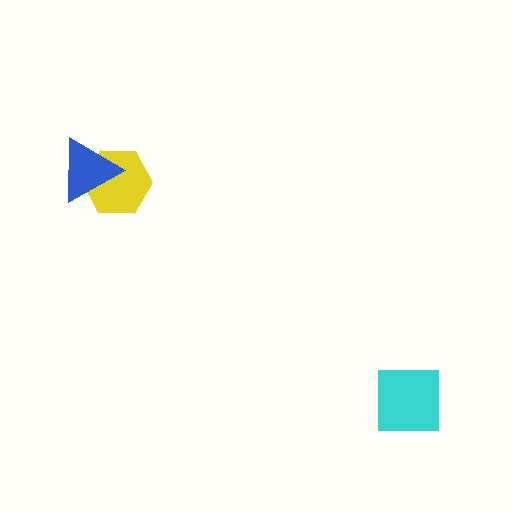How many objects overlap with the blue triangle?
1 object overlaps with the blue triangle.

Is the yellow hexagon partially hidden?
Yes, it is partially covered by another shape.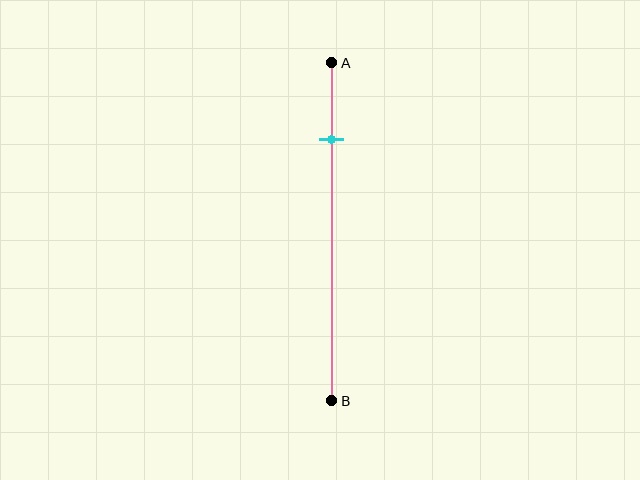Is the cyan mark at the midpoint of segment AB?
No, the mark is at about 25% from A, not at the 50% midpoint.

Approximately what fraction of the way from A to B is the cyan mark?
The cyan mark is approximately 25% of the way from A to B.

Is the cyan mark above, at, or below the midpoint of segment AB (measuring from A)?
The cyan mark is above the midpoint of segment AB.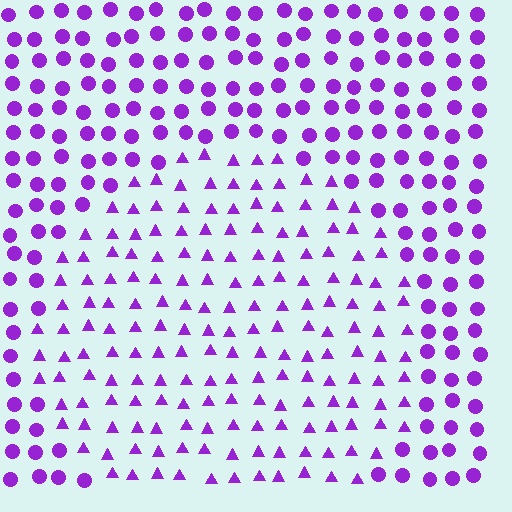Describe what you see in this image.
The image is filled with small purple elements arranged in a uniform grid. A circle-shaped region contains triangles, while the surrounding area contains circles. The boundary is defined purely by the change in element shape.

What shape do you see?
I see a circle.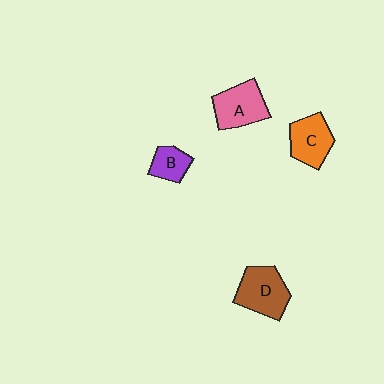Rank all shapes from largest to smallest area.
From largest to smallest: D (brown), A (pink), C (orange), B (purple).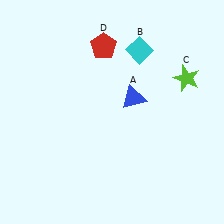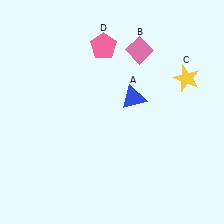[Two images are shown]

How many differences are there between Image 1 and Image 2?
There are 3 differences between the two images.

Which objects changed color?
B changed from cyan to pink. C changed from lime to yellow. D changed from red to pink.